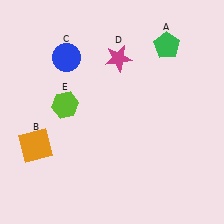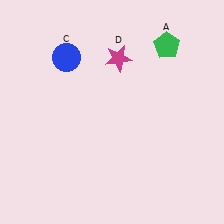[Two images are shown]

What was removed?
The orange square (B), the lime hexagon (E) were removed in Image 2.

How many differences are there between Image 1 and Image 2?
There are 2 differences between the two images.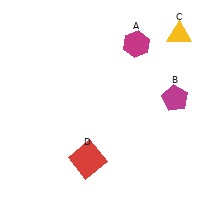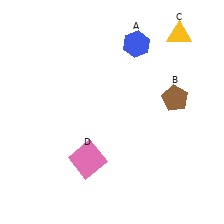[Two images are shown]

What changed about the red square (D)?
In Image 1, D is red. In Image 2, it changed to pink.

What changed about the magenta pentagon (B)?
In Image 1, B is magenta. In Image 2, it changed to brown.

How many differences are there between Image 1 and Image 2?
There are 3 differences between the two images.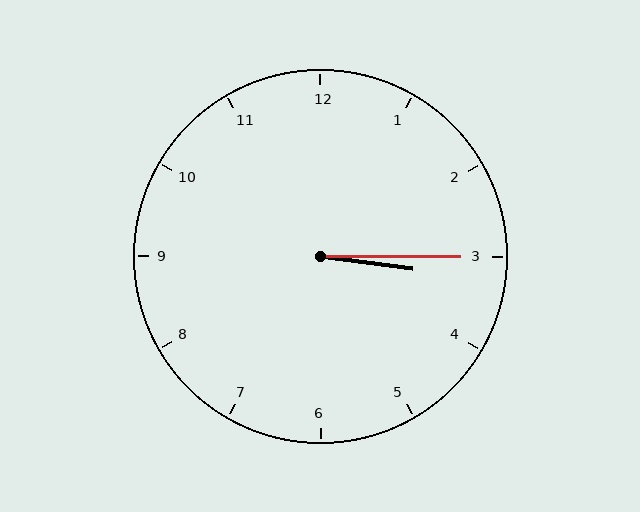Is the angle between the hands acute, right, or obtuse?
It is acute.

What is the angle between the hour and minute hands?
Approximately 8 degrees.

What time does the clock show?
3:15.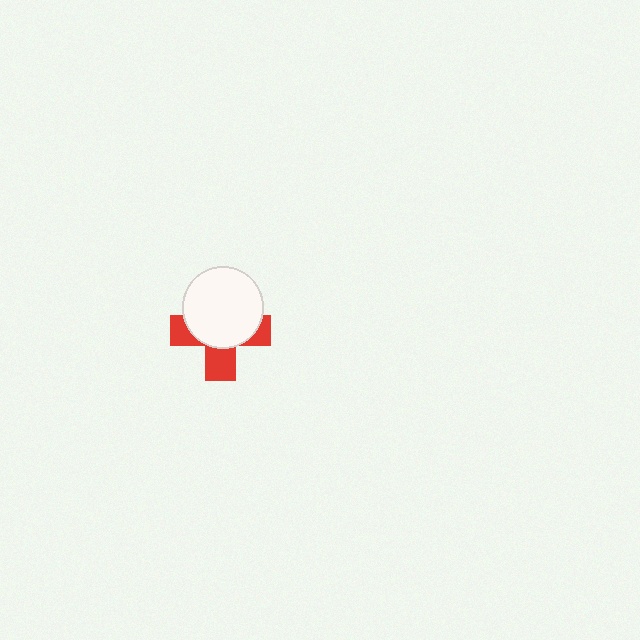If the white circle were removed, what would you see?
You would see the complete red cross.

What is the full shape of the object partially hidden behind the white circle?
The partially hidden object is a red cross.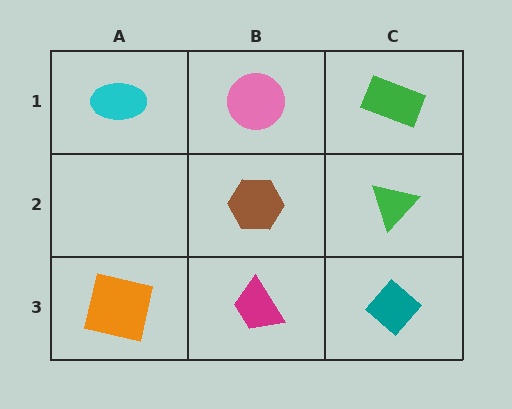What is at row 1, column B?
A pink circle.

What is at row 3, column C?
A teal diamond.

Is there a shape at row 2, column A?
No, that cell is empty.